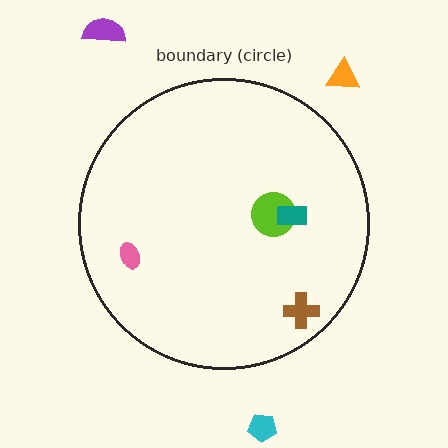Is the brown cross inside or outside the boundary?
Inside.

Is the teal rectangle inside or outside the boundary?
Inside.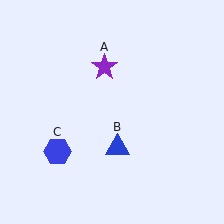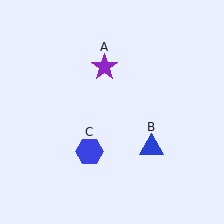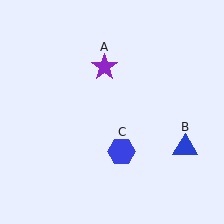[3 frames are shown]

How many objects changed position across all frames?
2 objects changed position: blue triangle (object B), blue hexagon (object C).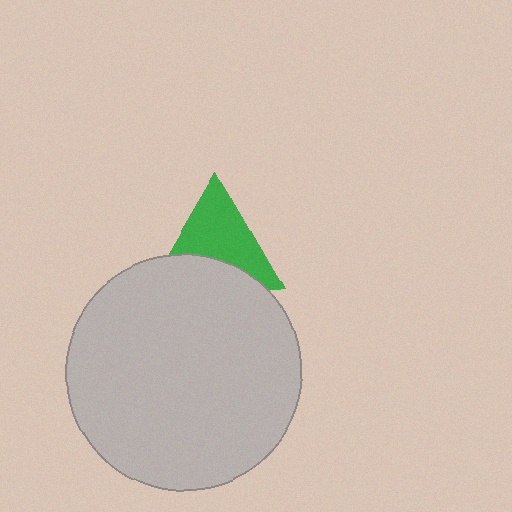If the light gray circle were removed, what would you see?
You would see the complete green triangle.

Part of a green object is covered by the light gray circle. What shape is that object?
It is a triangle.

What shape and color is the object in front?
The object in front is a light gray circle.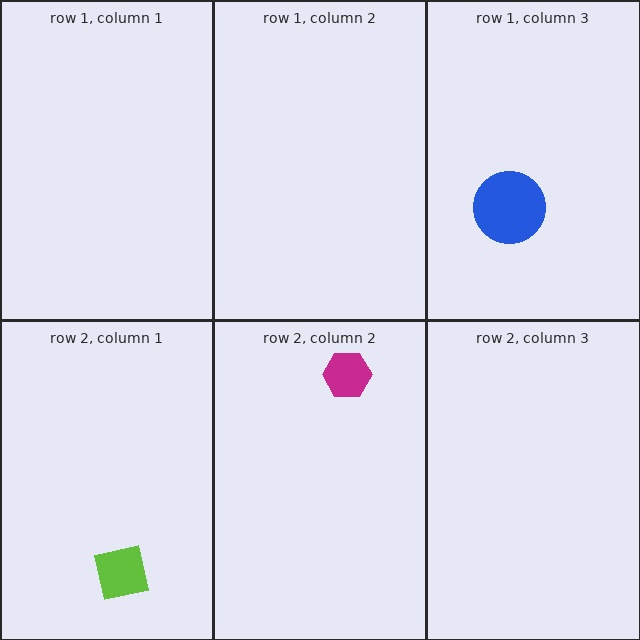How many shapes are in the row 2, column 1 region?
1.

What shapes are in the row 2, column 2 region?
The magenta hexagon.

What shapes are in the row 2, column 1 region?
The lime square.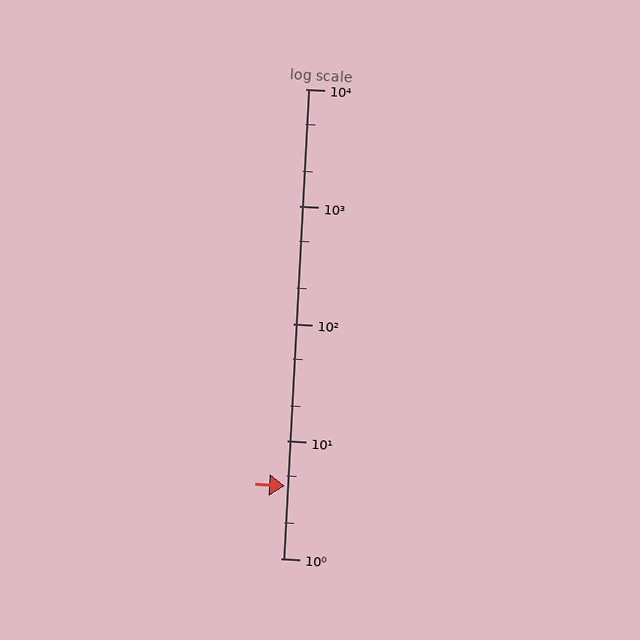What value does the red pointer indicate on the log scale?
The pointer indicates approximately 4.1.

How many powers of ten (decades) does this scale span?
The scale spans 4 decades, from 1 to 10000.